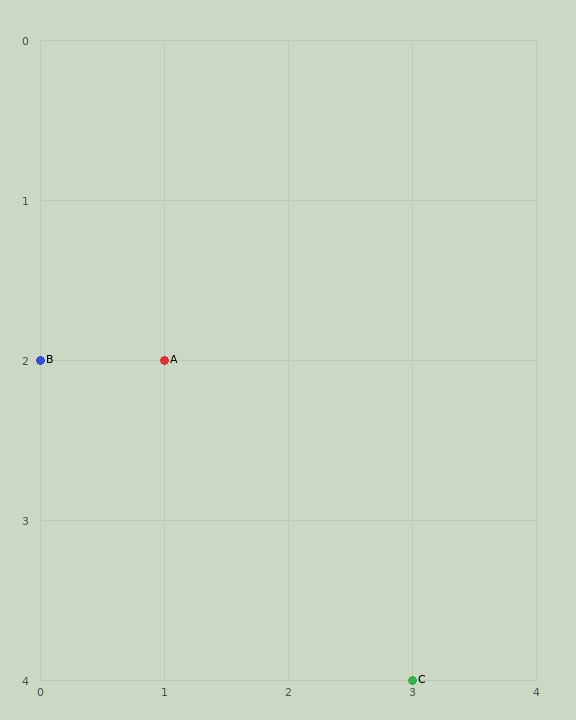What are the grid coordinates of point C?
Point C is at grid coordinates (3, 4).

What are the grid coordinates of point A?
Point A is at grid coordinates (1, 2).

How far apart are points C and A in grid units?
Points C and A are 2 columns and 2 rows apart (about 2.8 grid units diagonally).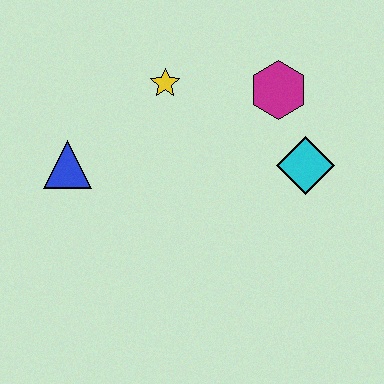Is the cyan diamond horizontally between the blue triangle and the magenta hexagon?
No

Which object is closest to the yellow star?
The magenta hexagon is closest to the yellow star.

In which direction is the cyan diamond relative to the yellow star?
The cyan diamond is to the right of the yellow star.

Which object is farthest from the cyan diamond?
The blue triangle is farthest from the cyan diamond.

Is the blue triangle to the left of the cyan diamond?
Yes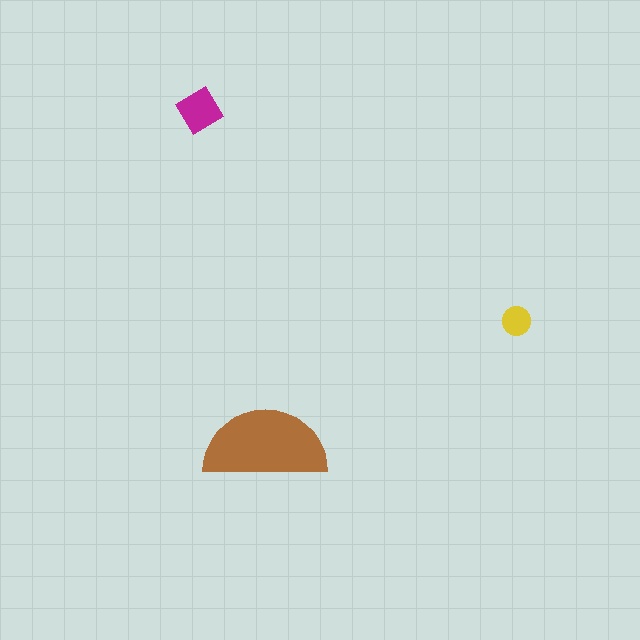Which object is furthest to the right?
The yellow circle is rightmost.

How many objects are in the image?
There are 3 objects in the image.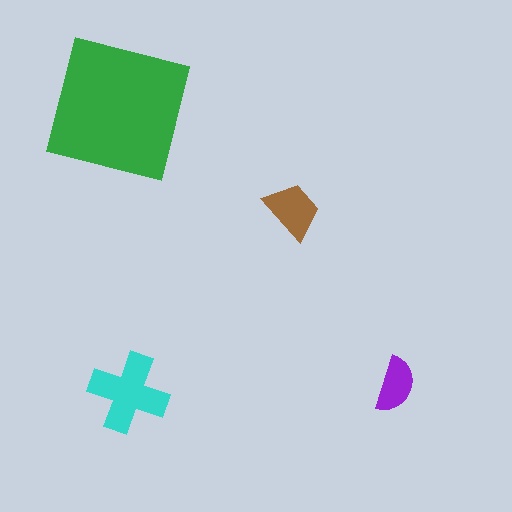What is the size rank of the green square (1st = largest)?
1st.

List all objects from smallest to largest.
The purple semicircle, the brown trapezoid, the cyan cross, the green square.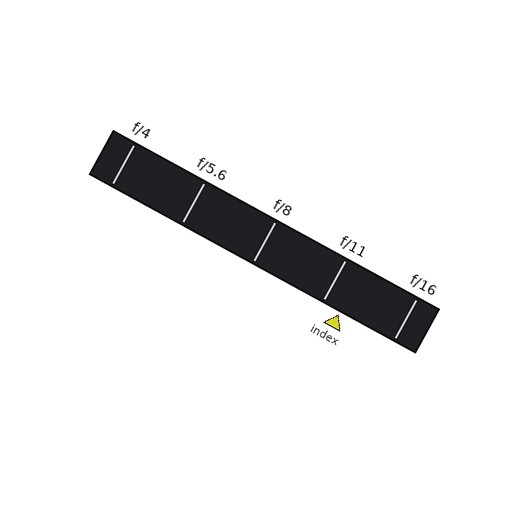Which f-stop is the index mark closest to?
The index mark is closest to f/11.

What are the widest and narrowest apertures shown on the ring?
The widest aperture shown is f/4 and the narrowest is f/16.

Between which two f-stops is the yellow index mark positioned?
The index mark is between f/11 and f/16.